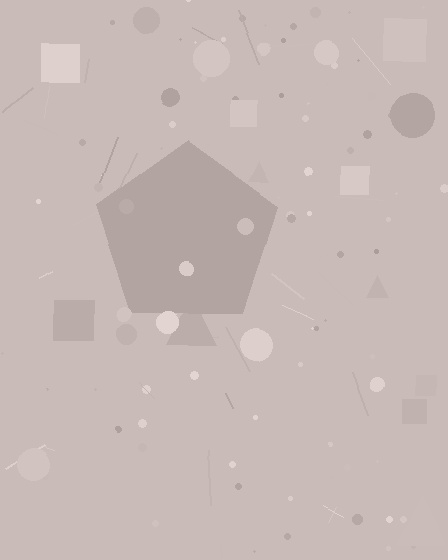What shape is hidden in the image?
A pentagon is hidden in the image.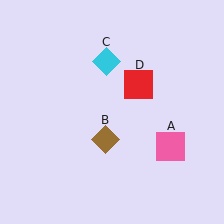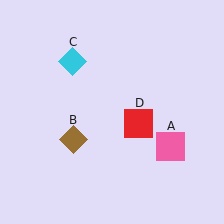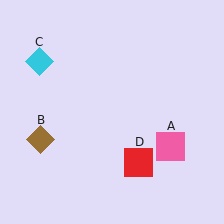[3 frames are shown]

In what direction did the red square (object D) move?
The red square (object D) moved down.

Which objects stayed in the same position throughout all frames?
Pink square (object A) remained stationary.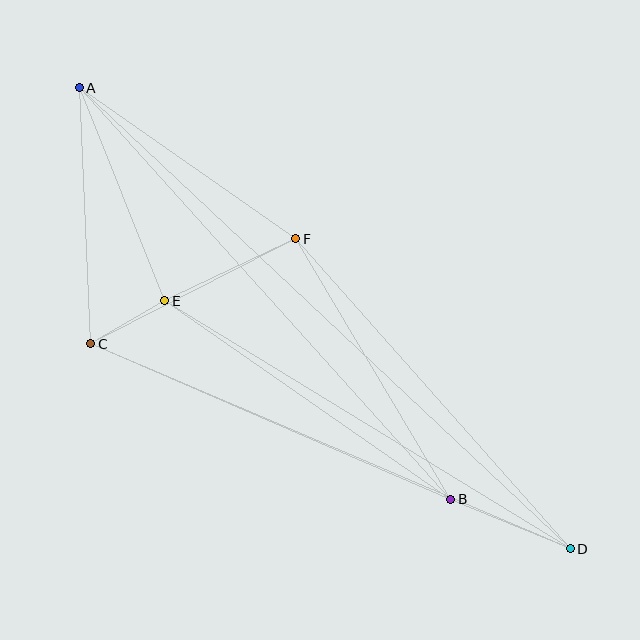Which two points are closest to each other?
Points C and E are closest to each other.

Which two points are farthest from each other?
Points A and D are farthest from each other.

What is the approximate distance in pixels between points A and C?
The distance between A and C is approximately 256 pixels.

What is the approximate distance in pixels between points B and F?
The distance between B and F is approximately 303 pixels.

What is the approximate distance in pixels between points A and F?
The distance between A and F is approximately 264 pixels.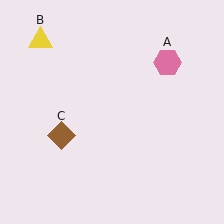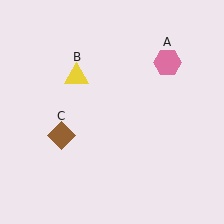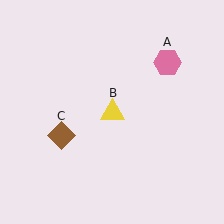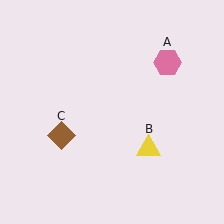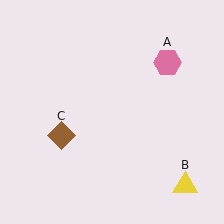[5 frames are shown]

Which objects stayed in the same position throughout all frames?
Pink hexagon (object A) and brown diamond (object C) remained stationary.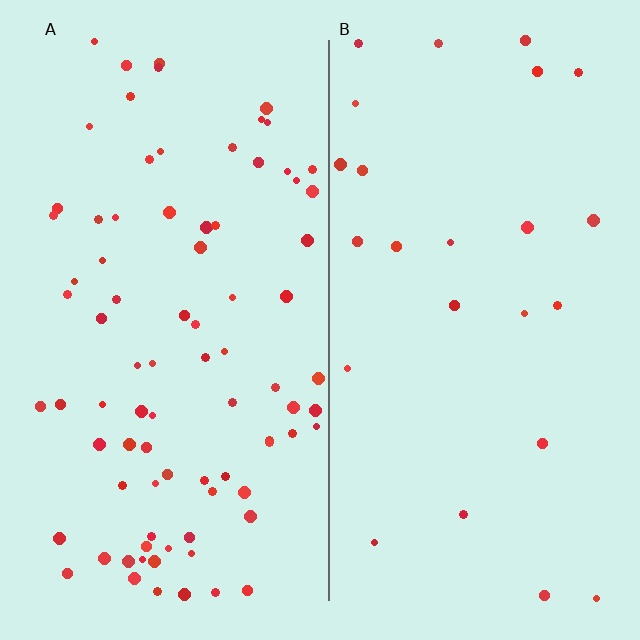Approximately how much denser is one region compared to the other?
Approximately 3.5× — region A over region B.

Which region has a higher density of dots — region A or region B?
A (the left).